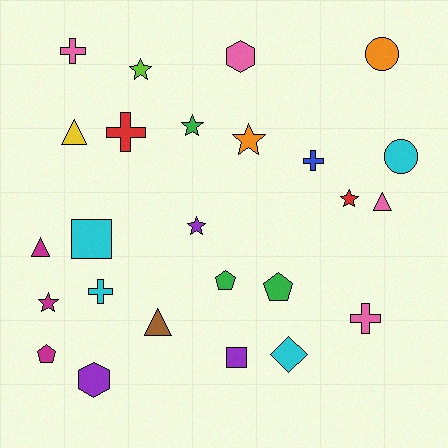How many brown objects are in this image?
There is 1 brown object.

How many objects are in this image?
There are 25 objects.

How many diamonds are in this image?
There is 1 diamond.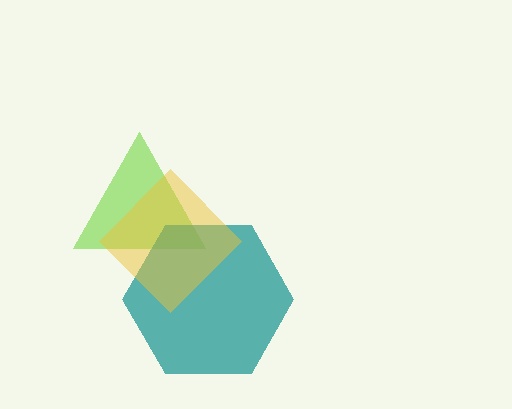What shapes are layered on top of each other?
The layered shapes are: a lime triangle, a teal hexagon, a yellow diamond.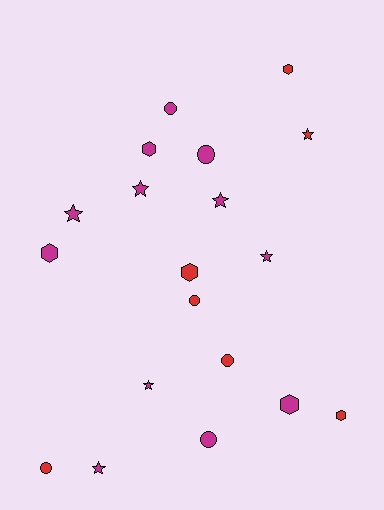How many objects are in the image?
There are 19 objects.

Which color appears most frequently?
Magenta, with 12 objects.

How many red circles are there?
There are 3 red circles.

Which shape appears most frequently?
Star, with 7 objects.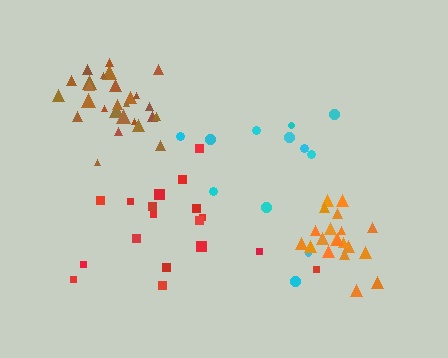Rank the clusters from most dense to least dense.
orange, brown, red, cyan.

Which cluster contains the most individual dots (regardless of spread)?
Brown (27).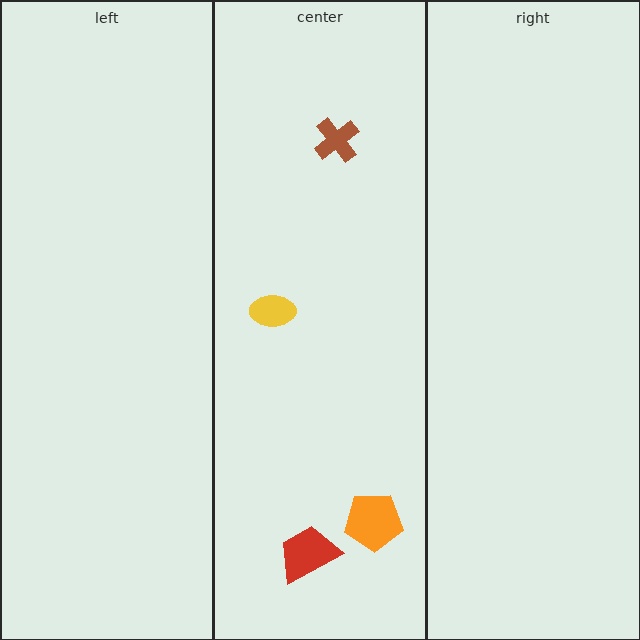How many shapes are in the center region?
4.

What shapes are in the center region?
The brown cross, the red trapezoid, the orange pentagon, the yellow ellipse.